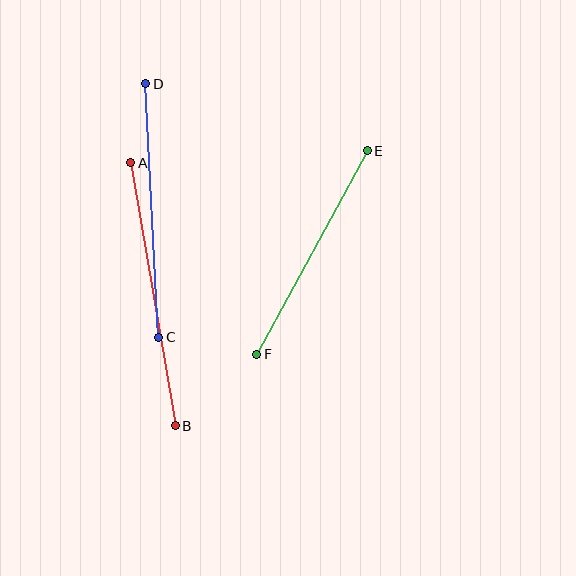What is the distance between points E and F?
The distance is approximately 232 pixels.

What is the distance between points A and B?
The distance is approximately 267 pixels.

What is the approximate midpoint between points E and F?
The midpoint is at approximately (312, 252) pixels.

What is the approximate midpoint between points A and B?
The midpoint is at approximately (153, 294) pixels.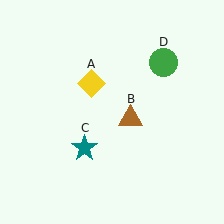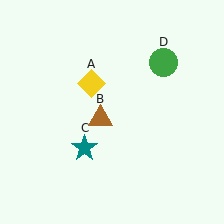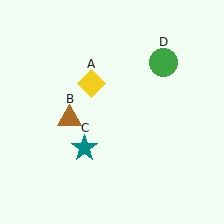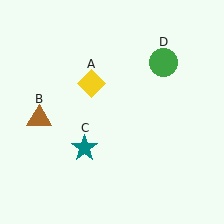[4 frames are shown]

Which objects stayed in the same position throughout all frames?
Yellow diamond (object A) and teal star (object C) and green circle (object D) remained stationary.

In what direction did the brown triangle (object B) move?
The brown triangle (object B) moved left.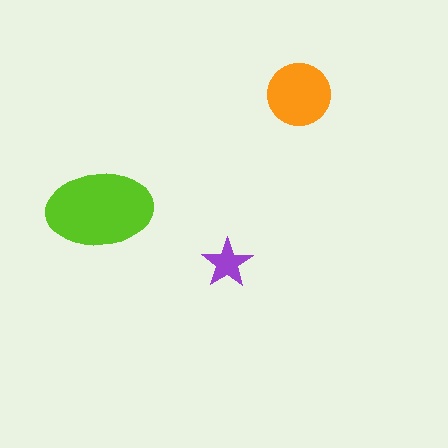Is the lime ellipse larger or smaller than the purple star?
Larger.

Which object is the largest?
The lime ellipse.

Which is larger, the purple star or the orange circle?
The orange circle.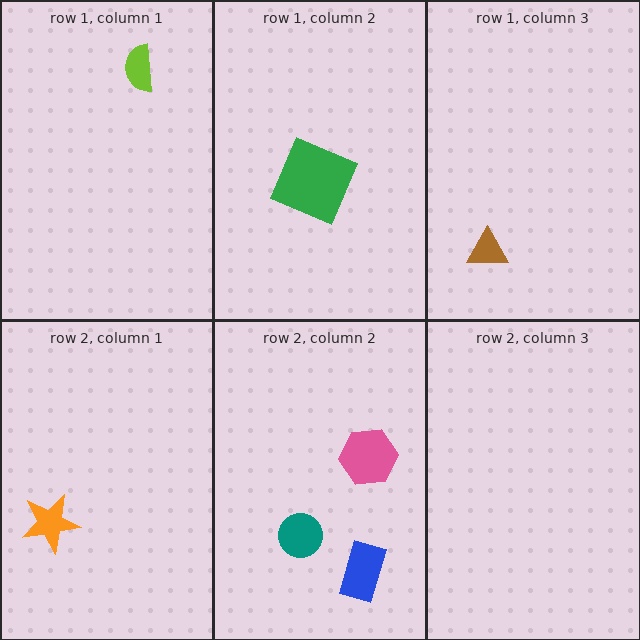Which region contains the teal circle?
The row 2, column 2 region.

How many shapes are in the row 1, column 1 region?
1.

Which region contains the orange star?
The row 2, column 1 region.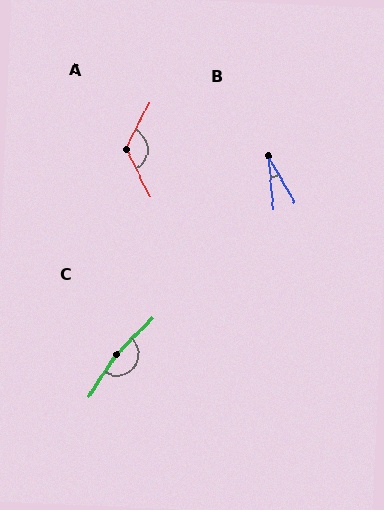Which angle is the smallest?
B, at approximately 25 degrees.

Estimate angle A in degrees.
Approximately 127 degrees.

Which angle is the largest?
C, at approximately 169 degrees.